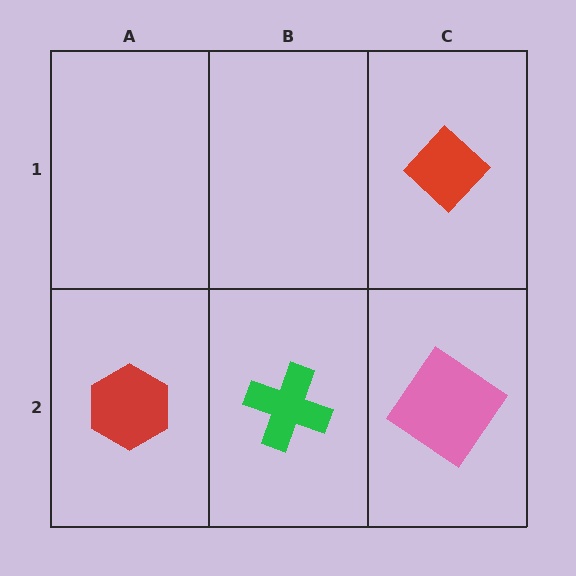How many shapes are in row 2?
3 shapes.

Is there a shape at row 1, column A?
No, that cell is empty.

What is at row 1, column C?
A red diamond.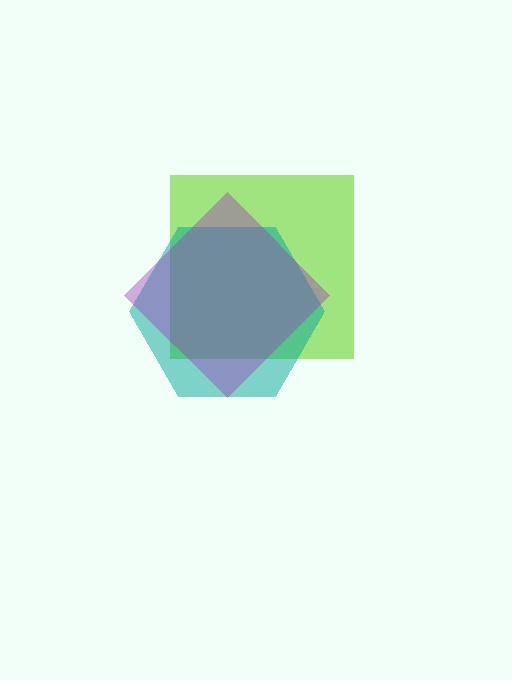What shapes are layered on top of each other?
The layered shapes are: a lime square, a teal hexagon, a purple diamond.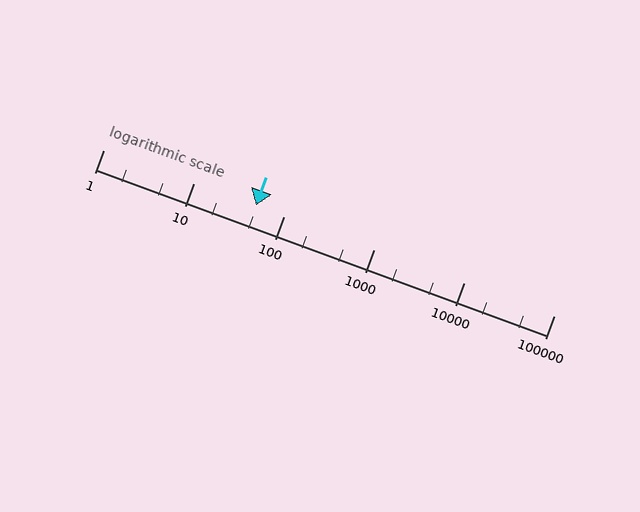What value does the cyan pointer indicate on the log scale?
The pointer indicates approximately 49.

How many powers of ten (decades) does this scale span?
The scale spans 5 decades, from 1 to 100000.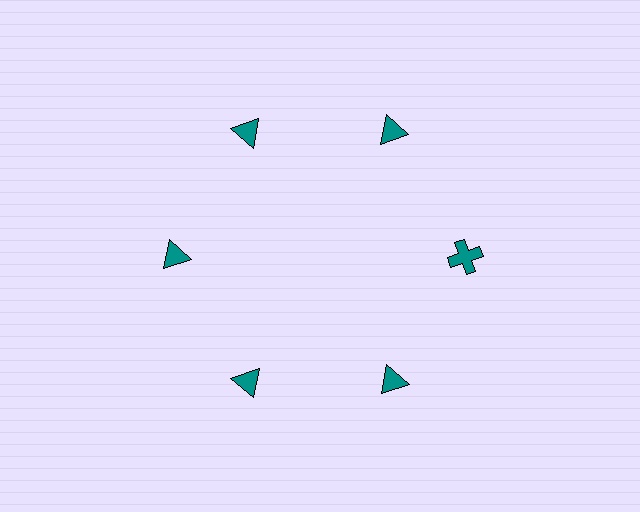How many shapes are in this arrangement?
There are 6 shapes arranged in a ring pattern.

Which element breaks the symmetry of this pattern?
The teal cross at roughly the 3 o'clock position breaks the symmetry. All other shapes are teal triangles.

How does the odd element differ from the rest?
It has a different shape: cross instead of triangle.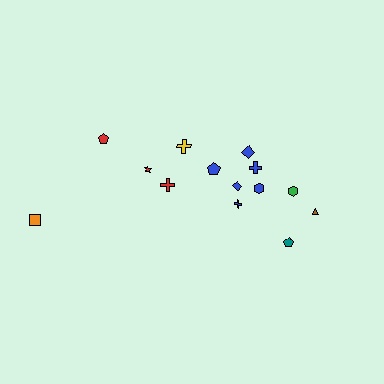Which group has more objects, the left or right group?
The right group.